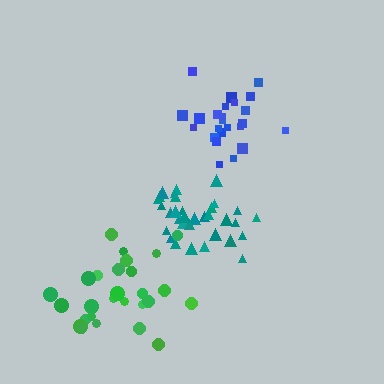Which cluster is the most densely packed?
Teal.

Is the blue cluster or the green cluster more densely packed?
Green.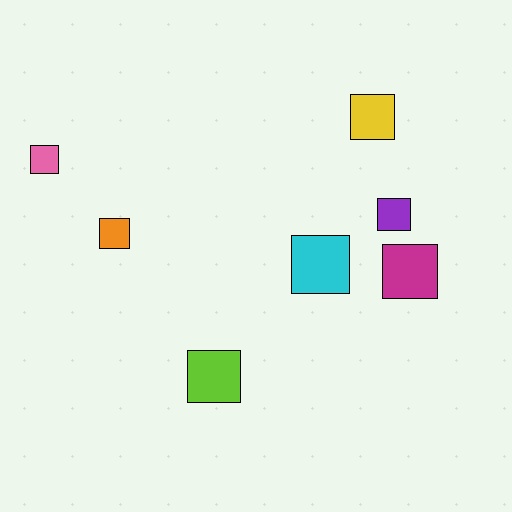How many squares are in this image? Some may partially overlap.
There are 7 squares.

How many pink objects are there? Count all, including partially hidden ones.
There is 1 pink object.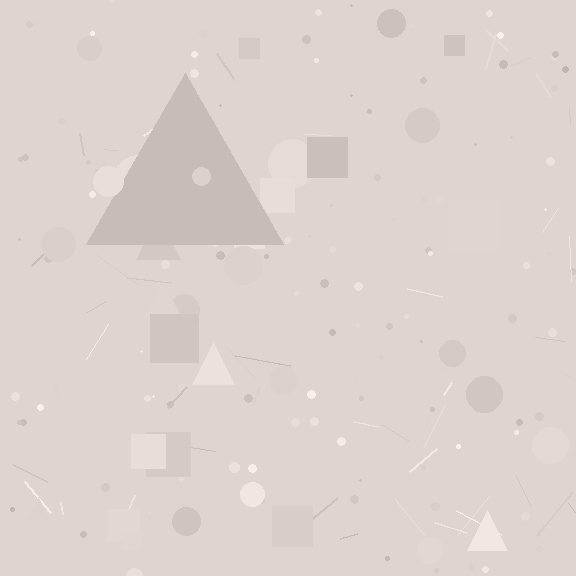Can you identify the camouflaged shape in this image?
The camouflaged shape is a triangle.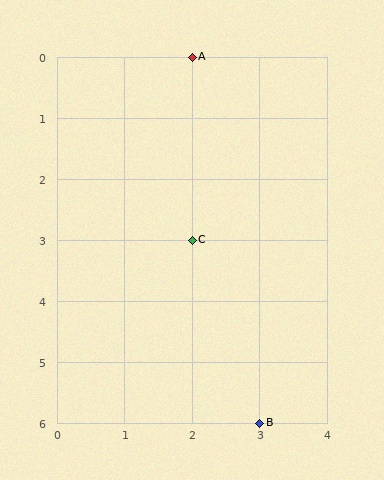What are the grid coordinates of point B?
Point B is at grid coordinates (3, 6).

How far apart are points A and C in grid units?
Points A and C are 3 rows apart.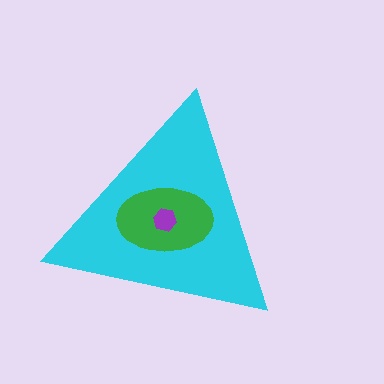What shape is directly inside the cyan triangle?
The green ellipse.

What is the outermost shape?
The cyan triangle.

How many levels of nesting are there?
3.